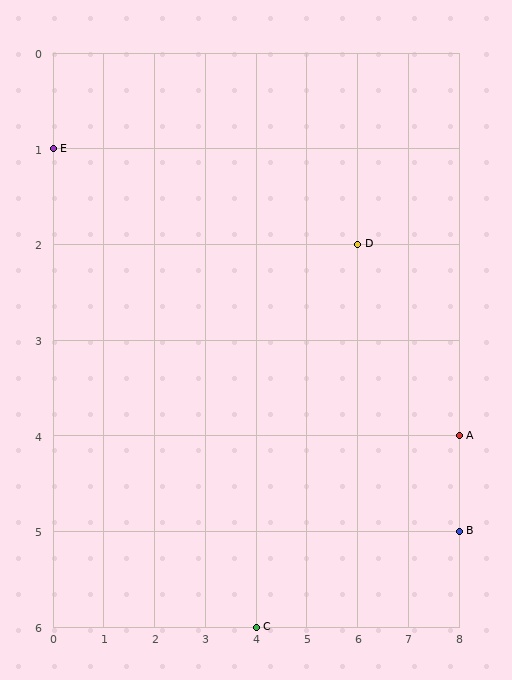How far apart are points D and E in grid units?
Points D and E are 6 columns and 1 row apart (about 6.1 grid units diagonally).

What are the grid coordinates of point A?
Point A is at grid coordinates (8, 4).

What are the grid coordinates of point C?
Point C is at grid coordinates (4, 6).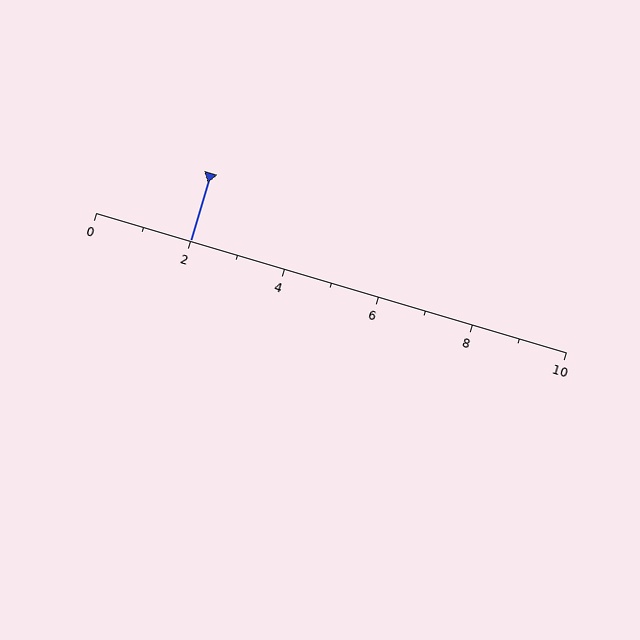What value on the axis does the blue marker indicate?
The marker indicates approximately 2.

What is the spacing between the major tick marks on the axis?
The major ticks are spaced 2 apart.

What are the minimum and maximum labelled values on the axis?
The axis runs from 0 to 10.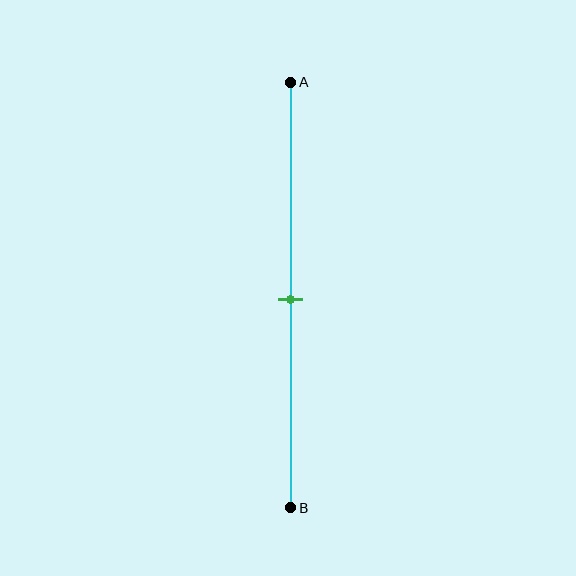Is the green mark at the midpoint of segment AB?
Yes, the mark is approximately at the midpoint.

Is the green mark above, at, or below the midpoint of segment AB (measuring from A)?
The green mark is approximately at the midpoint of segment AB.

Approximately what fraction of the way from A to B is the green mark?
The green mark is approximately 50% of the way from A to B.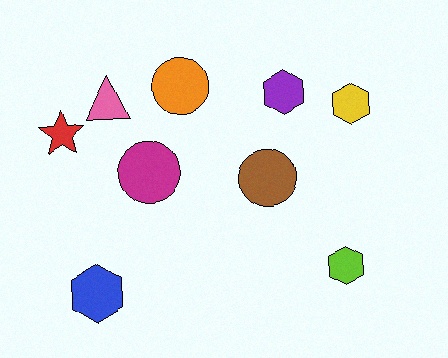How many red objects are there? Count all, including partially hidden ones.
There is 1 red object.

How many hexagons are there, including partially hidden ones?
There are 4 hexagons.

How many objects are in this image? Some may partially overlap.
There are 9 objects.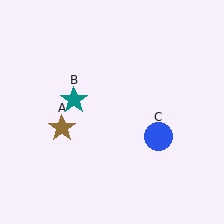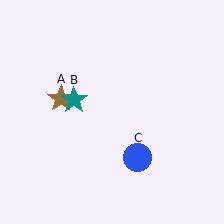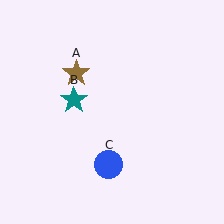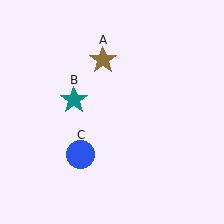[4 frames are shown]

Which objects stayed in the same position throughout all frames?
Teal star (object B) remained stationary.